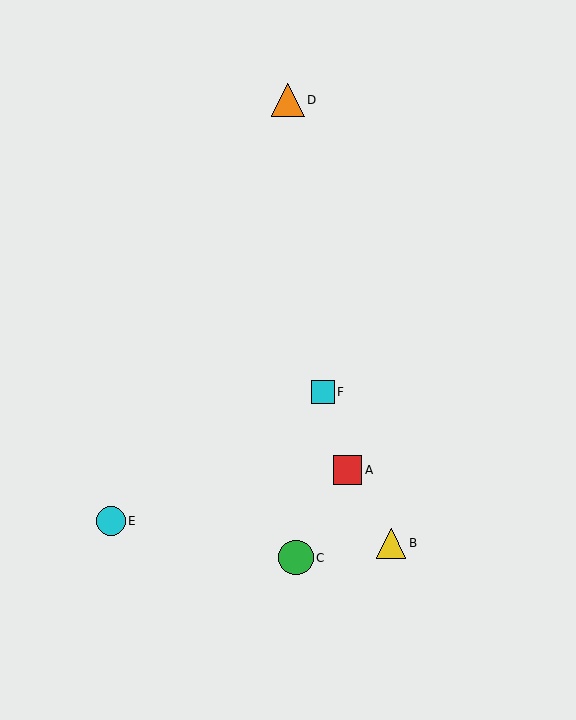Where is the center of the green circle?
The center of the green circle is at (296, 558).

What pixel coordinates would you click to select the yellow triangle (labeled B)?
Click at (391, 543) to select the yellow triangle B.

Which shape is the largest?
The green circle (labeled C) is the largest.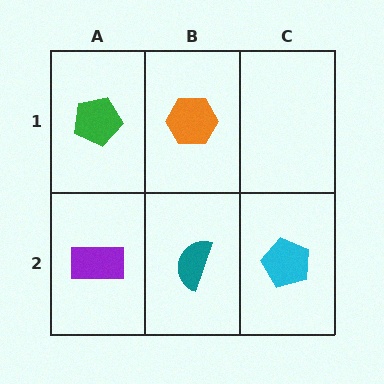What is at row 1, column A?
A green pentagon.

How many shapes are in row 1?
2 shapes.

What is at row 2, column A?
A purple rectangle.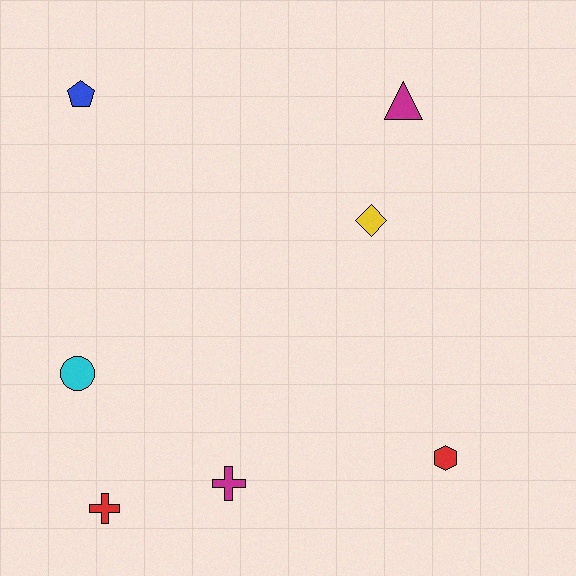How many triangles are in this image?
There is 1 triangle.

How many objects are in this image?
There are 7 objects.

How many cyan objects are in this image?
There is 1 cyan object.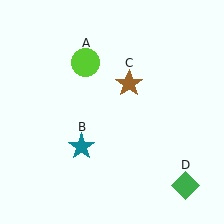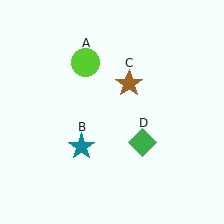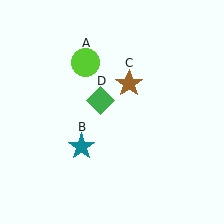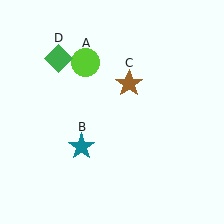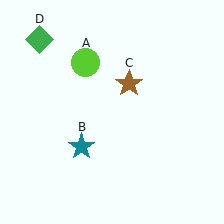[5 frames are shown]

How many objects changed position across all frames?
1 object changed position: green diamond (object D).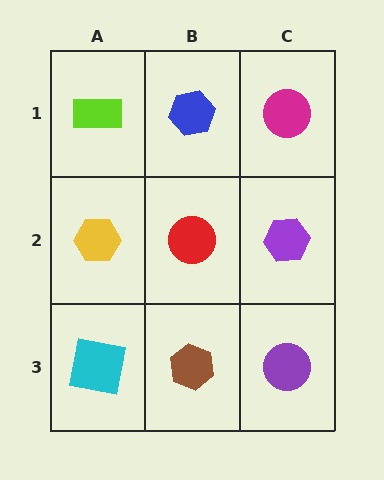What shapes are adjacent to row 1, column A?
A yellow hexagon (row 2, column A), a blue hexagon (row 1, column B).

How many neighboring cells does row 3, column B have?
3.